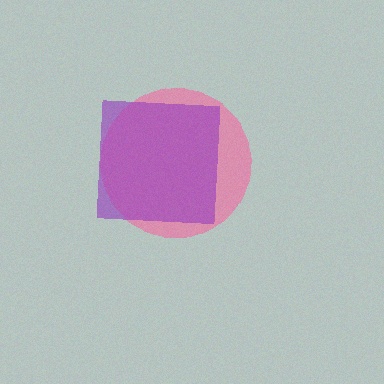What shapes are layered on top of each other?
The layered shapes are: a pink circle, a purple square.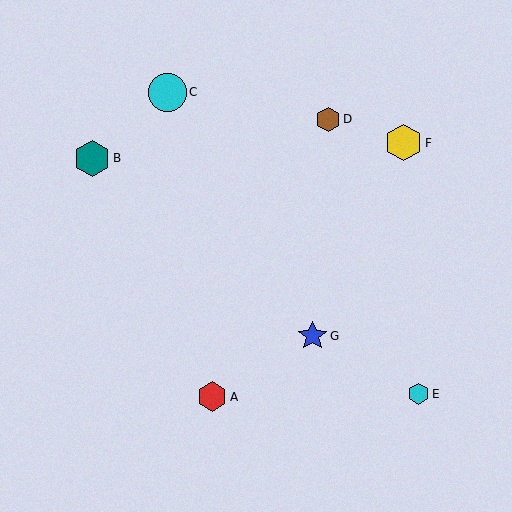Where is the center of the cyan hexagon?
The center of the cyan hexagon is at (418, 394).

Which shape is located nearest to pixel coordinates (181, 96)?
The cyan circle (labeled C) at (167, 92) is nearest to that location.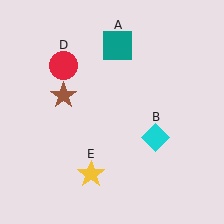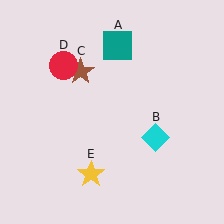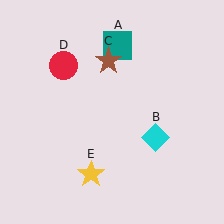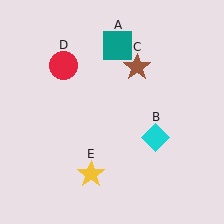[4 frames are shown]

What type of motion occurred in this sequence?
The brown star (object C) rotated clockwise around the center of the scene.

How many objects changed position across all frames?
1 object changed position: brown star (object C).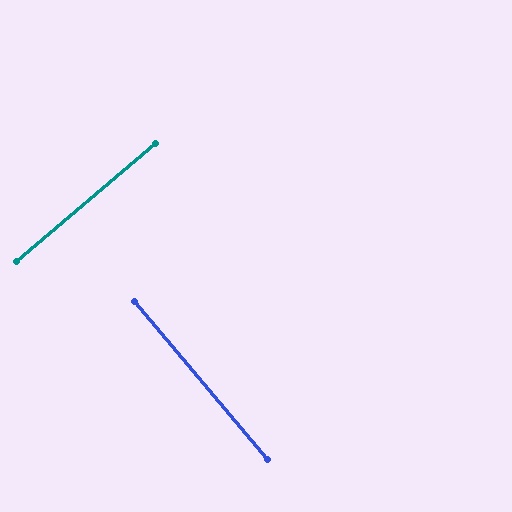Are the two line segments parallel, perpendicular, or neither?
Perpendicular — they meet at approximately 90°.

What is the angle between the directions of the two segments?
Approximately 90 degrees.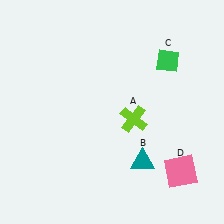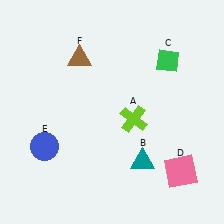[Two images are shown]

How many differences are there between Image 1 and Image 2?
There are 2 differences between the two images.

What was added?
A blue circle (E), a brown triangle (F) were added in Image 2.